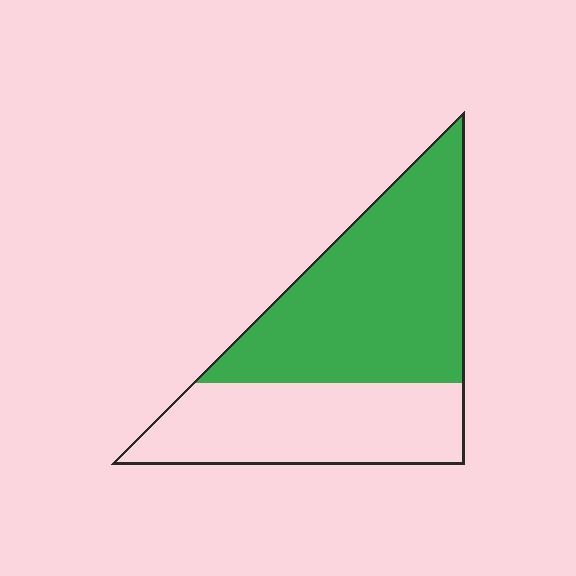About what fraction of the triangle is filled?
About three fifths (3/5).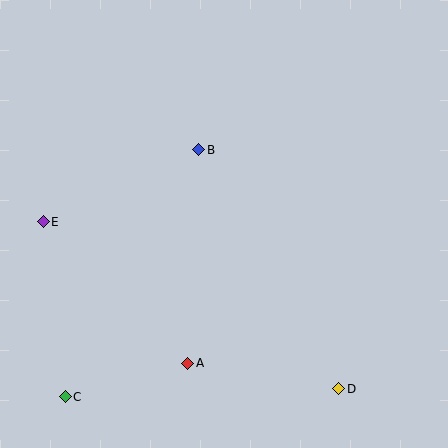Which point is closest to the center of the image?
Point B at (198, 150) is closest to the center.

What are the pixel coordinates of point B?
Point B is at (198, 150).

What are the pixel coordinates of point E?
Point E is at (43, 222).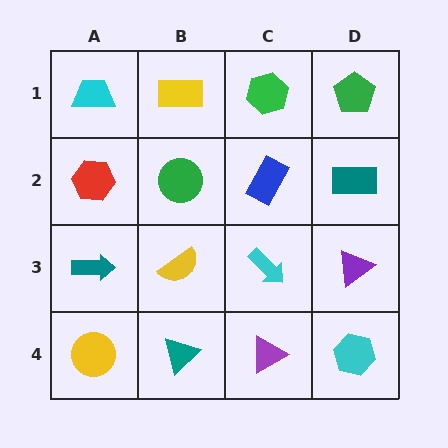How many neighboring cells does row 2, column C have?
4.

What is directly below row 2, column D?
A purple triangle.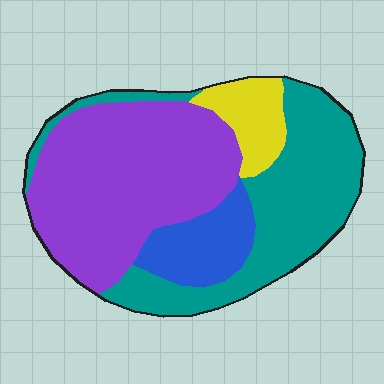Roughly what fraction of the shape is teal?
Teal covers around 35% of the shape.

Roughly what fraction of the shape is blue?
Blue takes up about one eighth (1/8) of the shape.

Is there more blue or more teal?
Teal.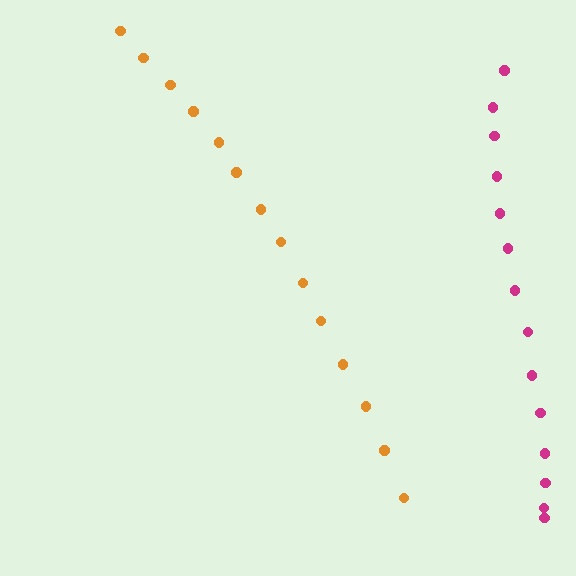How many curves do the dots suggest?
There are 2 distinct paths.